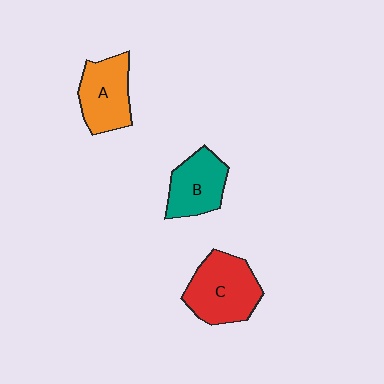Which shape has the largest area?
Shape C (red).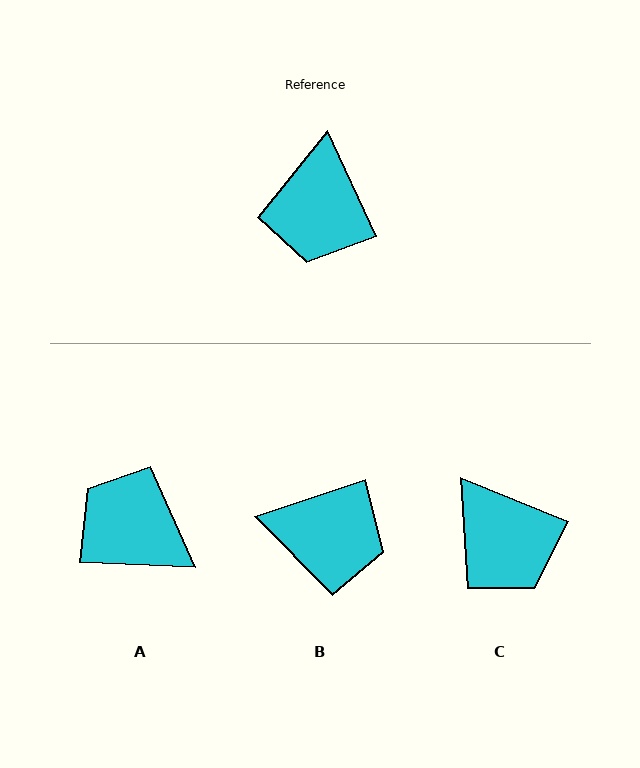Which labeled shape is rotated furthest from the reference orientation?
A, about 117 degrees away.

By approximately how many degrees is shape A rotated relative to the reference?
Approximately 117 degrees clockwise.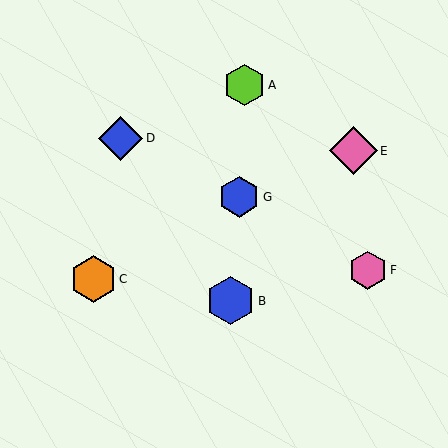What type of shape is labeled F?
Shape F is a pink hexagon.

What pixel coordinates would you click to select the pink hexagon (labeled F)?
Click at (368, 270) to select the pink hexagon F.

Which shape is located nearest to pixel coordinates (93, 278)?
The orange hexagon (labeled C) at (93, 279) is nearest to that location.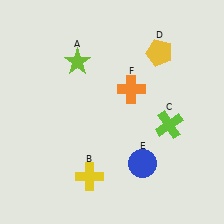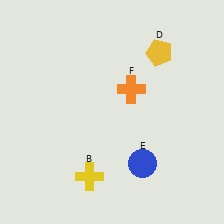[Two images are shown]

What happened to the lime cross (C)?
The lime cross (C) was removed in Image 2. It was in the bottom-right area of Image 1.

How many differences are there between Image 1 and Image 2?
There are 2 differences between the two images.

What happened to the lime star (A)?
The lime star (A) was removed in Image 2. It was in the top-left area of Image 1.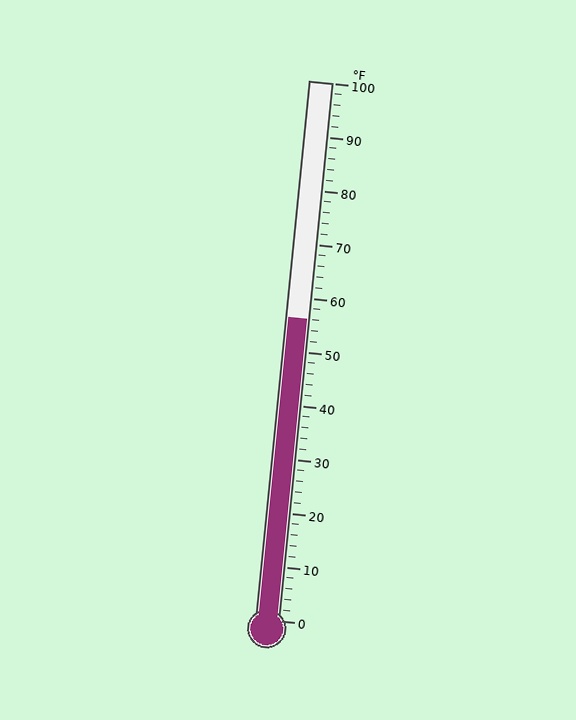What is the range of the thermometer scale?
The thermometer scale ranges from 0°F to 100°F.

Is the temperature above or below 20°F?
The temperature is above 20°F.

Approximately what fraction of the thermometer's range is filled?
The thermometer is filled to approximately 55% of its range.